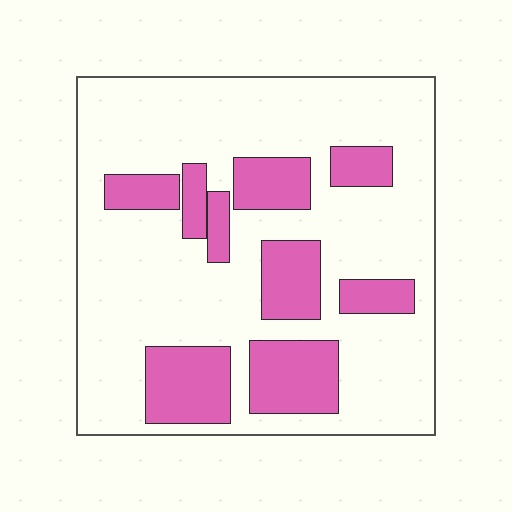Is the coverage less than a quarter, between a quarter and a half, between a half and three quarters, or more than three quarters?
Between a quarter and a half.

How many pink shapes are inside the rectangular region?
9.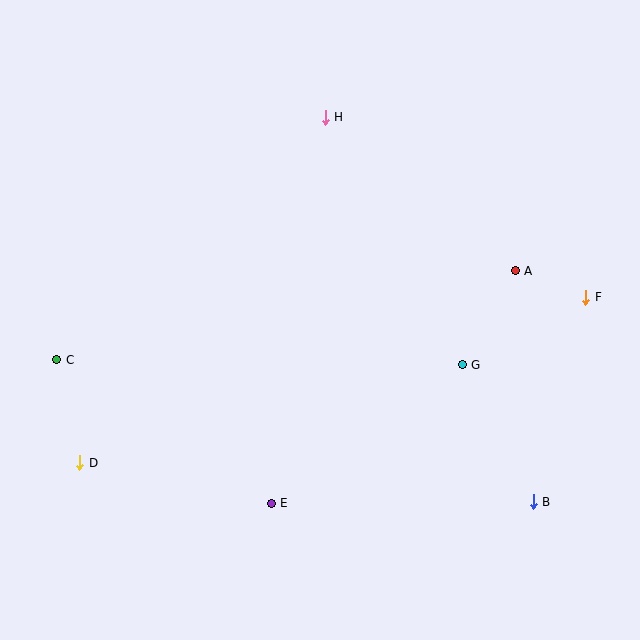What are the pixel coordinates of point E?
Point E is at (271, 503).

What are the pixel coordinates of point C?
Point C is at (57, 360).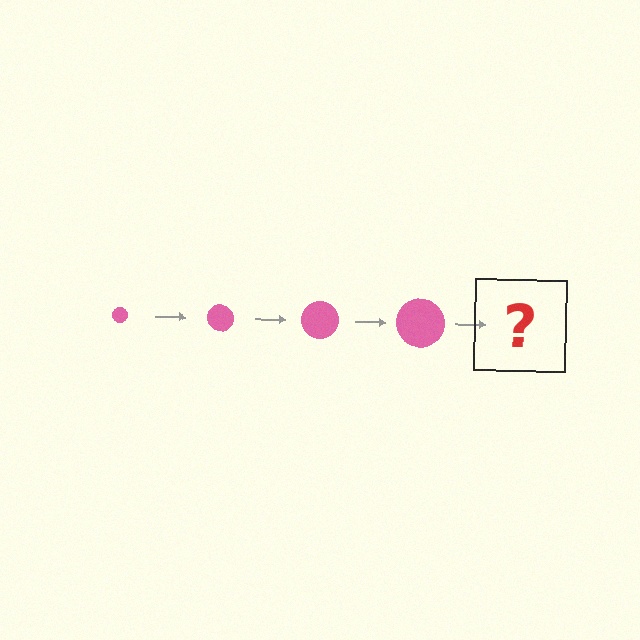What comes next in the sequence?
The next element should be a pink circle, larger than the previous one.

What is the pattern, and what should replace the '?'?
The pattern is that the circle gets progressively larger each step. The '?' should be a pink circle, larger than the previous one.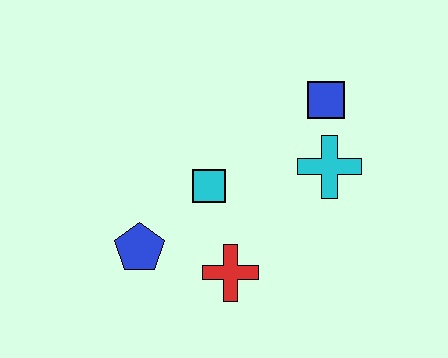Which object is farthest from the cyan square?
The blue square is farthest from the cyan square.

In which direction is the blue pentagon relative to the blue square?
The blue pentagon is to the left of the blue square.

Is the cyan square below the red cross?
No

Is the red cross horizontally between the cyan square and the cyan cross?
Yes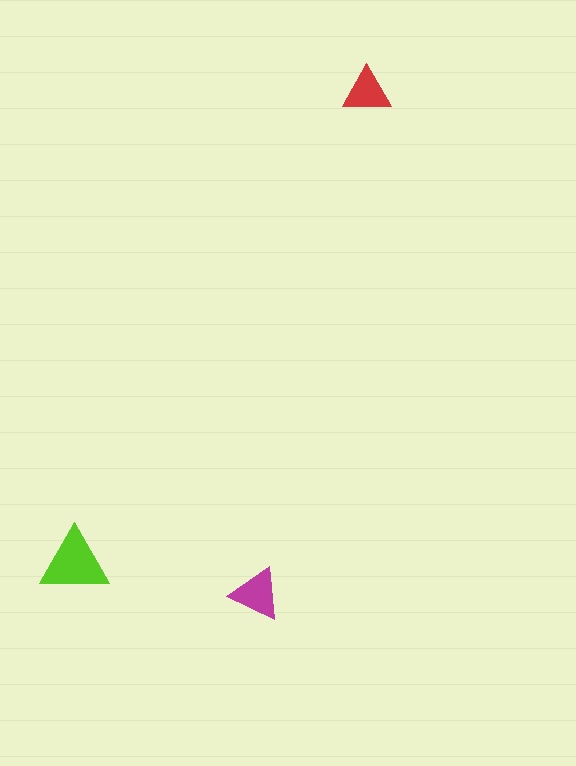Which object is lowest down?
The magenta triangle is bottommost.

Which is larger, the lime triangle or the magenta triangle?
The lime one.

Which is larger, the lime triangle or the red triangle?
The lime one.